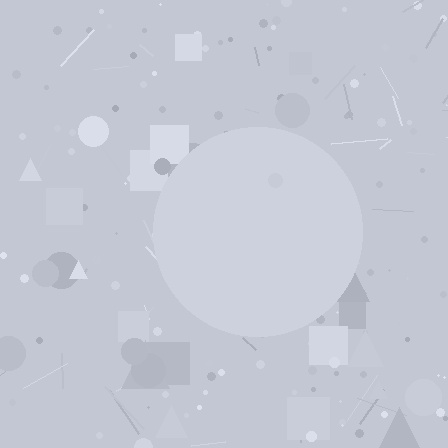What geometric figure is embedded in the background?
A circle is embedded in the background.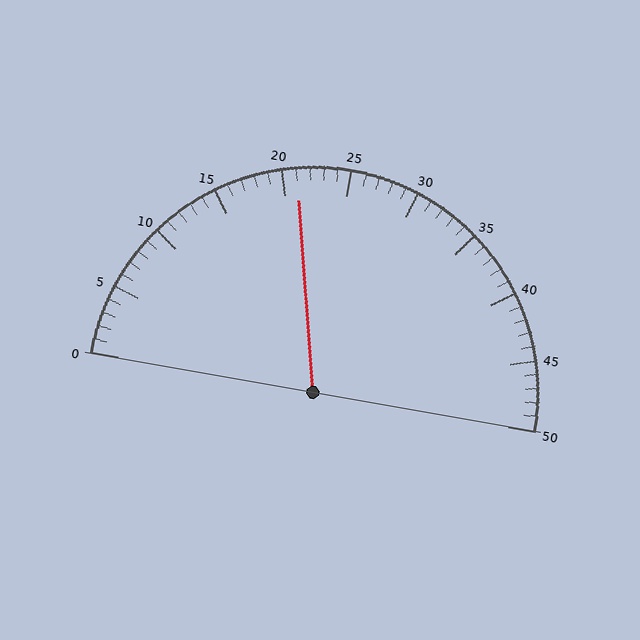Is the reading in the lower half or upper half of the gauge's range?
The reading is in the lower half of the range (0 to 50).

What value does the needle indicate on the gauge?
The needle indicates approximately 21.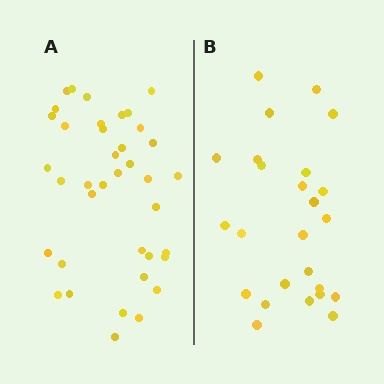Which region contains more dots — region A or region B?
Region A (the left region) has more dots.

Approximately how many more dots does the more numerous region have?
Region A has approximately 15 more dots than region B.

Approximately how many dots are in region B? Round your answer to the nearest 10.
About 20 dots. (The exact count is 25, which rounds to 20.)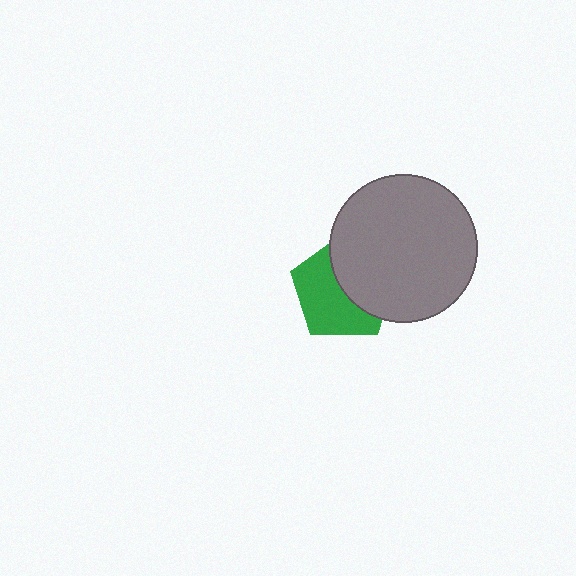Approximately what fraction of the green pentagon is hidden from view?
Roughly 46% of the green pentagon is hidden behind the gray circle.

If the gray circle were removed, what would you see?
You would see the complete green pentagon.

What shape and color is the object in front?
The object in front is a gray circle.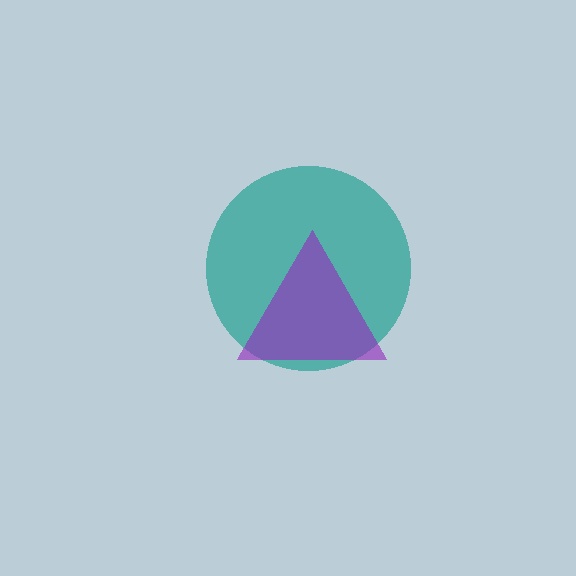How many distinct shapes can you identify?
There are 2 distinct shapes: a teal circle, a purple triangle.